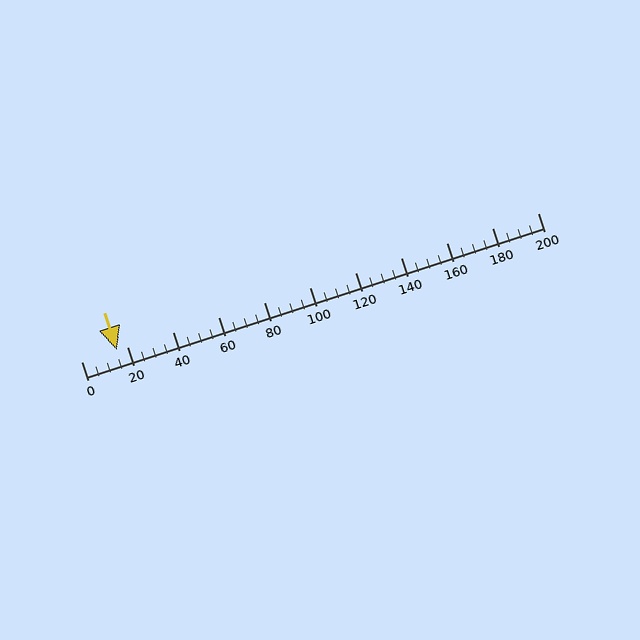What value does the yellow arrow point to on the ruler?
The yellow arrow points to approximately 16.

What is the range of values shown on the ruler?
The ruler shows values from 0 to 200.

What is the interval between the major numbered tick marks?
The major tick marks are spaced 20 units apart.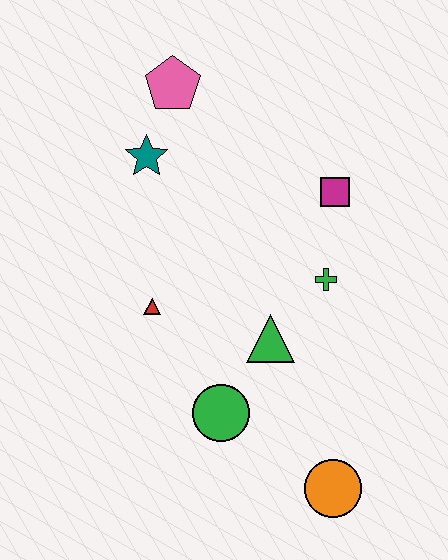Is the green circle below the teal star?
Yes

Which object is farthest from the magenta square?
The orange circle is farthest from the magenta square.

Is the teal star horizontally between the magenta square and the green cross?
No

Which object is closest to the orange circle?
The green circle is closest to the orange circle.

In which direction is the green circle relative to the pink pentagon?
The green circle is below the pink pentagon.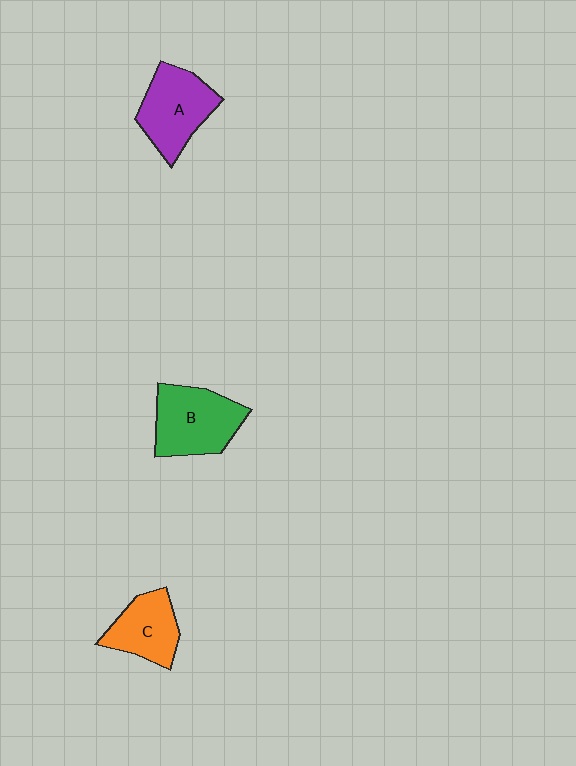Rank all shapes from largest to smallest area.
From largest to smallest: B (green), A (purple), C (orange).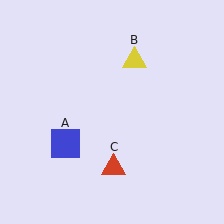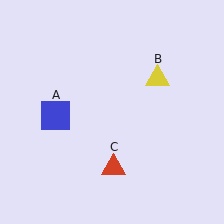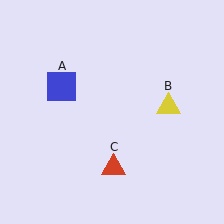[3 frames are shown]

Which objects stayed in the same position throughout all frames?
Red triangle (object C) remained stationary.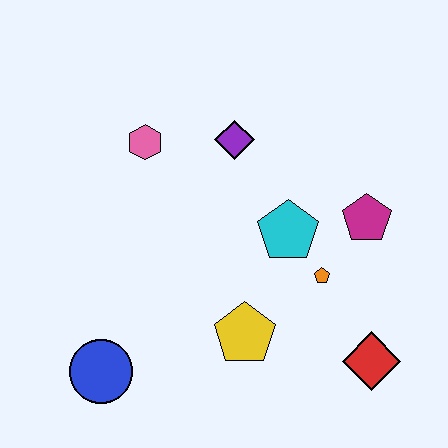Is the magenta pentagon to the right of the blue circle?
Yes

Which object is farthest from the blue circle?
The magenta pentagon is farthest from the blue circle.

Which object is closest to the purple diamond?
The pink hexagon is closest to the purple diamond.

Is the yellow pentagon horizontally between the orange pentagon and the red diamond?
No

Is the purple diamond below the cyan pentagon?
No